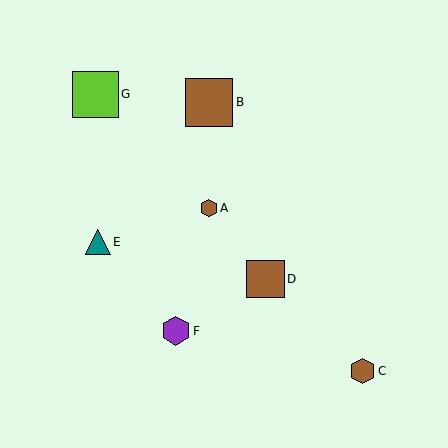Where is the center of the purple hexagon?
The center of the purple hexagon is at (176, 331).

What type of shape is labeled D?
Shape D is a brown square.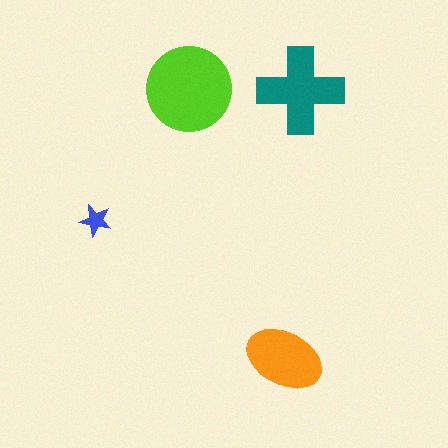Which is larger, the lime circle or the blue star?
The lime circle.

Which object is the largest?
The lime circle.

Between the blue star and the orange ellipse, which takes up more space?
The orange ellipse.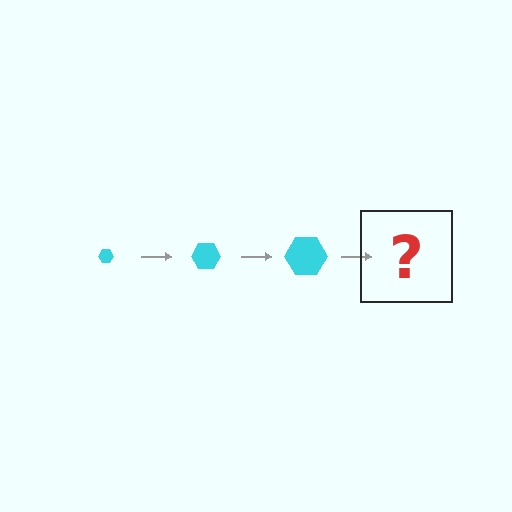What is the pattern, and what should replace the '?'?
The pattern is that the hexagon gets progressively larger each step. The '?' should be a cyan hexagon, larger than the previous one.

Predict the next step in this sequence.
The next step is a cyan hexagon, larger than the previous one.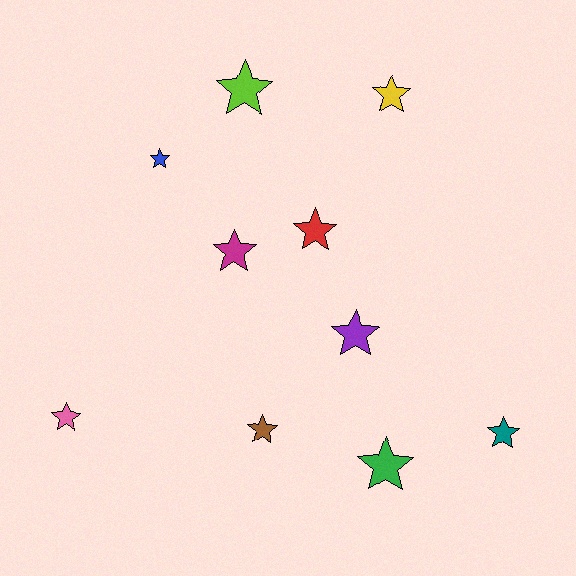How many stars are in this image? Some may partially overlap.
There are 10 stars.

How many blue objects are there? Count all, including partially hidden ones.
There is 1 blue object.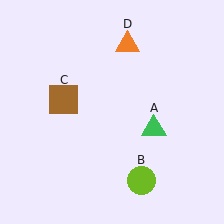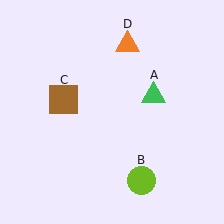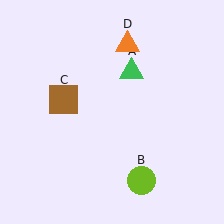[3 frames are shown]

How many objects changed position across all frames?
1 object changed position: green triangle (object A).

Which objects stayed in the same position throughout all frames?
Lime circle (object B) and brown square (object C) and orange triangle (object D) remained stationary.